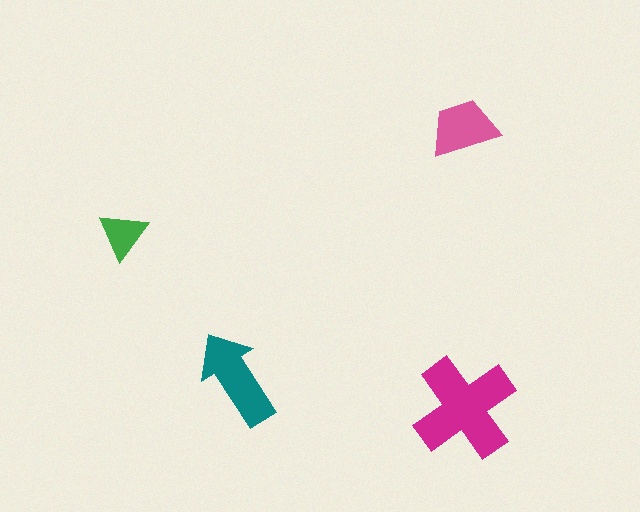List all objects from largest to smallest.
The magenta cross, the teal arrow, the pink trapezoid, the green triangle.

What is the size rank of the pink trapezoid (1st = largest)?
3rd.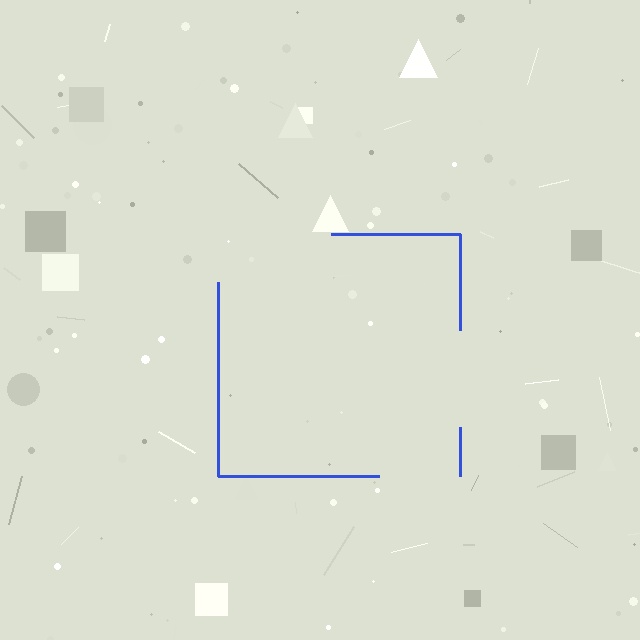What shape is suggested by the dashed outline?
The dashed outline suggests a square.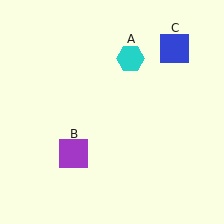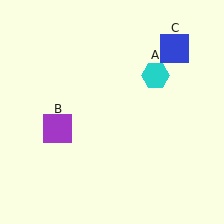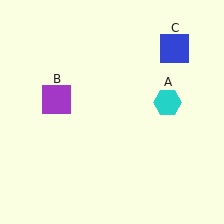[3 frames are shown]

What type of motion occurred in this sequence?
The cyan hexagon (object A), purple square (object B) rotated clockwise around the center of the scene.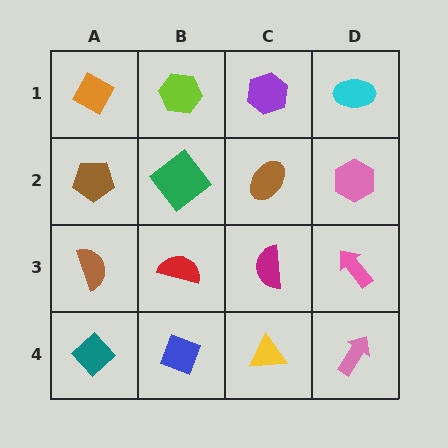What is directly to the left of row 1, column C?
A lime hexagon.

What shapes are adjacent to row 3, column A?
A brown pentagon (row 2, column A), a teal diamond (row 4, column A), a red semicircle (row 3, column B).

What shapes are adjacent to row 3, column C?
A brown ellipse (row 2, column C), a yellow triangle (row 4, column C), a red semicircle (row 3, column B), a pink arrow (row 3, column D).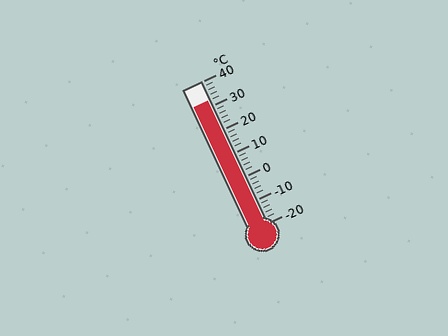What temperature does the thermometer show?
The thermometer shows approximately 32°C.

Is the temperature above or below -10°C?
The temperature is above -10°C.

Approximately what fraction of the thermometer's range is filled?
The thermometer is filled to approximately 85% of its range.